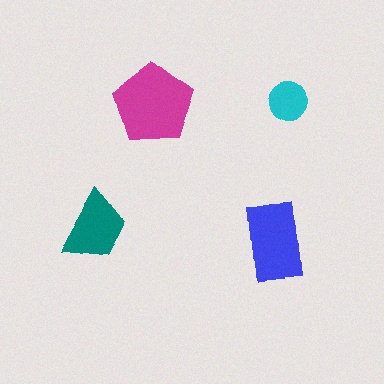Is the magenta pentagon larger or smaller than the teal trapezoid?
Larger.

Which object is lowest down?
The blue rectangle is bottommost.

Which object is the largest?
The magenta pentagon.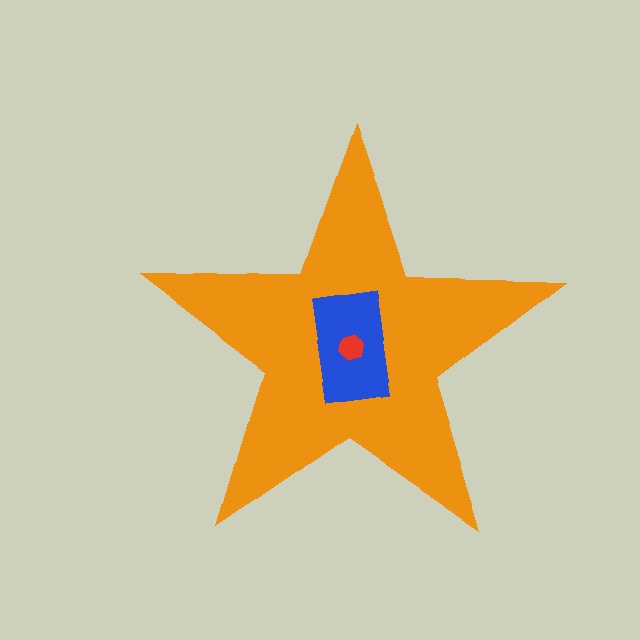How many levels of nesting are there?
3.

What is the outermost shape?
The orange star.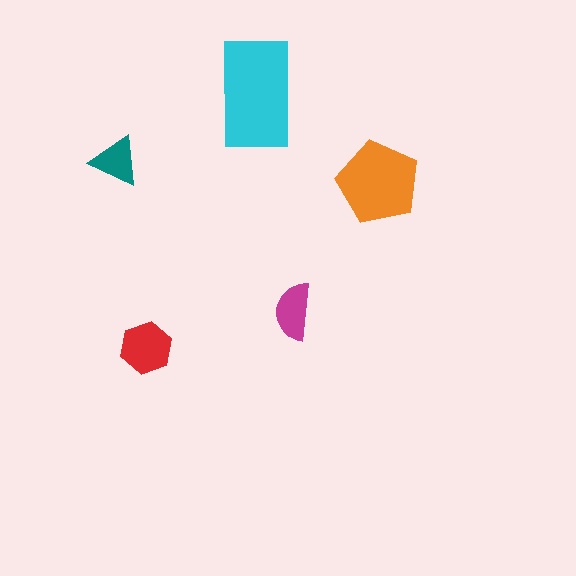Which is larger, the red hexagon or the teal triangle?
The red hexagon.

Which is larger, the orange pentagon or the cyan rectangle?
The cyan rectangle.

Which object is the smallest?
The teal triangle.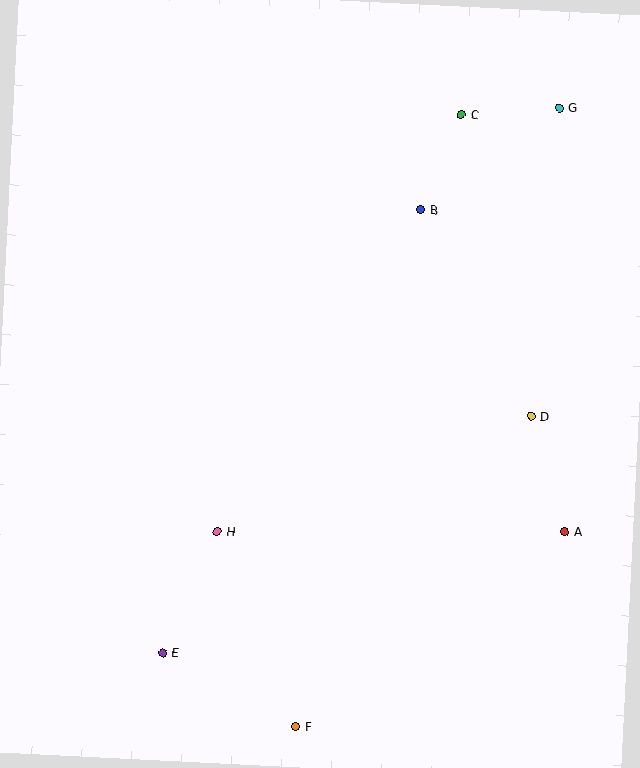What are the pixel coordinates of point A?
Point A is at (564, 532).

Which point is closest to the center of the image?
Point H at (217, 532) is closest to the center.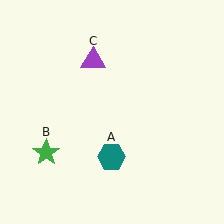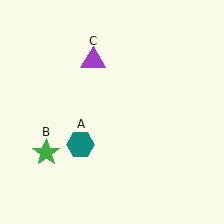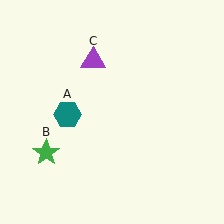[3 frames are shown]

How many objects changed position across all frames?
1 object changed position: teal hexagon (object A).